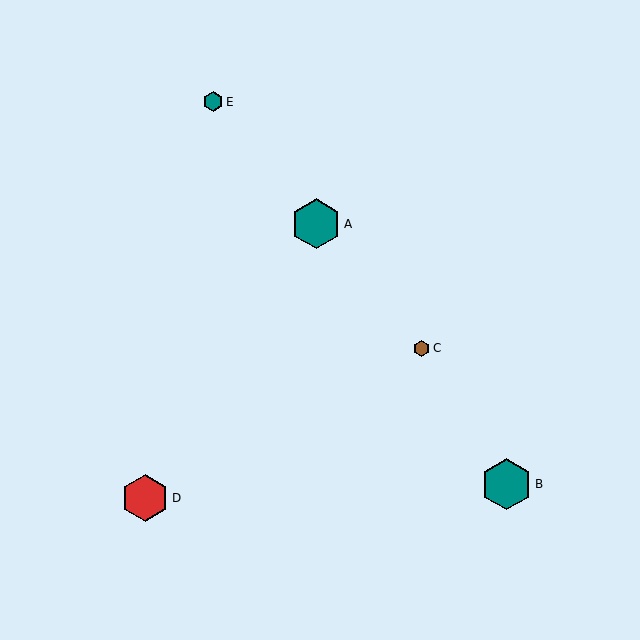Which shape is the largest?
The teal hexagon (labeled B) is the largest.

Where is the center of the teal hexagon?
The center of the teal hexagon is at (316, 224).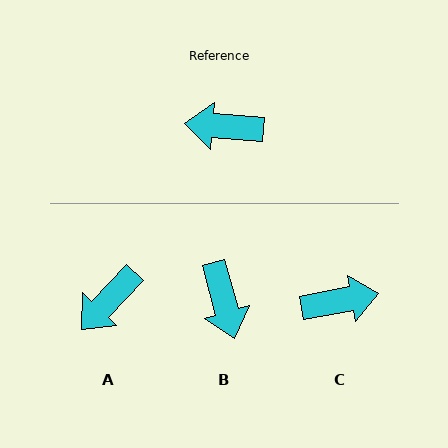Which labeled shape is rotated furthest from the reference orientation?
C, about 165 degrees away.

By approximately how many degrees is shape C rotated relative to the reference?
Approximately 165 degrees clockwise.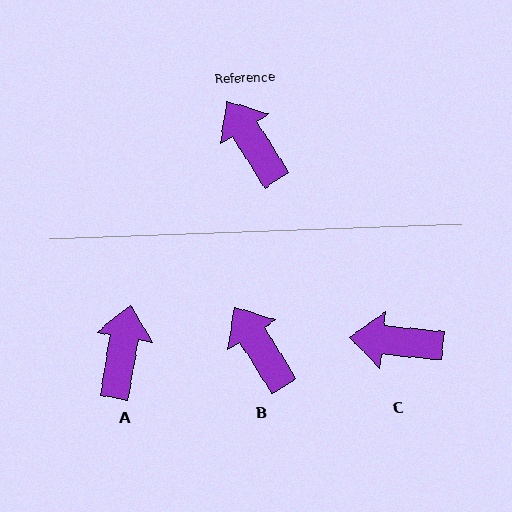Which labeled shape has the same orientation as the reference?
B.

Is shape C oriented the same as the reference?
No, it is off by about 52 degrees.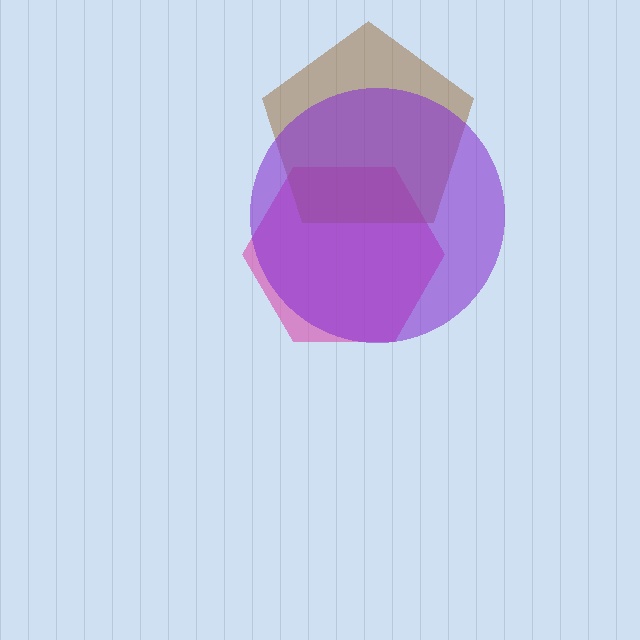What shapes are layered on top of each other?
The layered shapes are: a pink hexagon, a brown pentagon, a purple circle.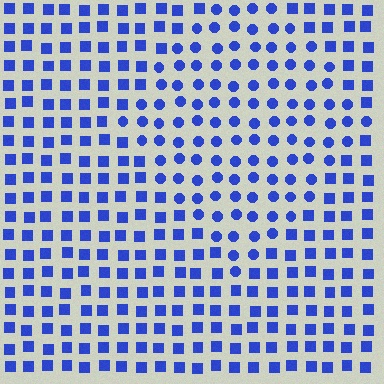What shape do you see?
I see a diamond.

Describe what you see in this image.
The image is filled with small blue elements arranged in a uniform grid. A diamond-shaped region contains circles, while the surrounding area contains squares. The boundary is defined purely by the change in element shape.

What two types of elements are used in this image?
The image uses circles inside the diamond region and squares outside it.